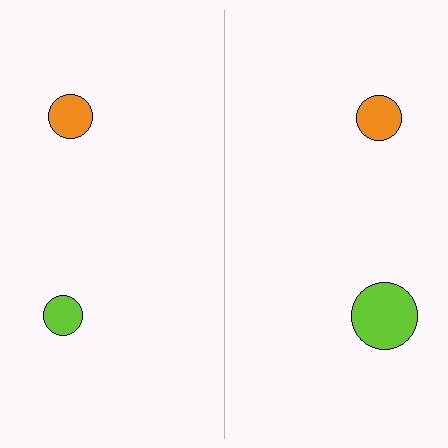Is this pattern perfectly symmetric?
No, the pattern is not perfectly symmetric. The lime circle on the right side has a different size than its mirror counterpart.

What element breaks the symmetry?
The lime circle on the right side has a different size than its mirror counterpart.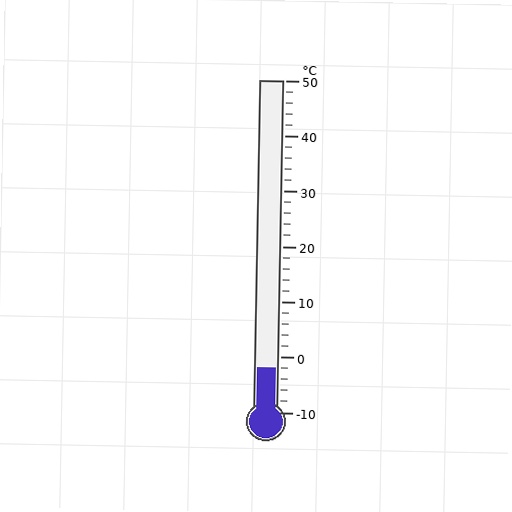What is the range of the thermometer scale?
The thermometer scale ranges from -10°C to 50°C.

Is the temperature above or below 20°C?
The temperature is below 20°C.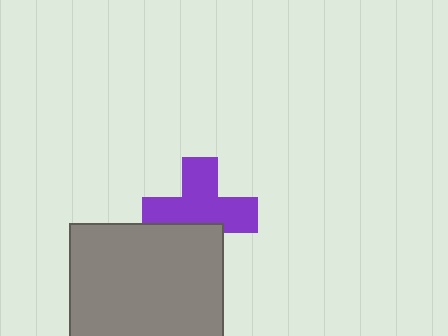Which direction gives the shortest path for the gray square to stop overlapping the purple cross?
Moving down gives the shortest separation.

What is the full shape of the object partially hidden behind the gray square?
The partially hidden object is a purple cross.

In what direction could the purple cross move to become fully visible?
The purple cross could move up. That would shift it out from behind the gray square entirely.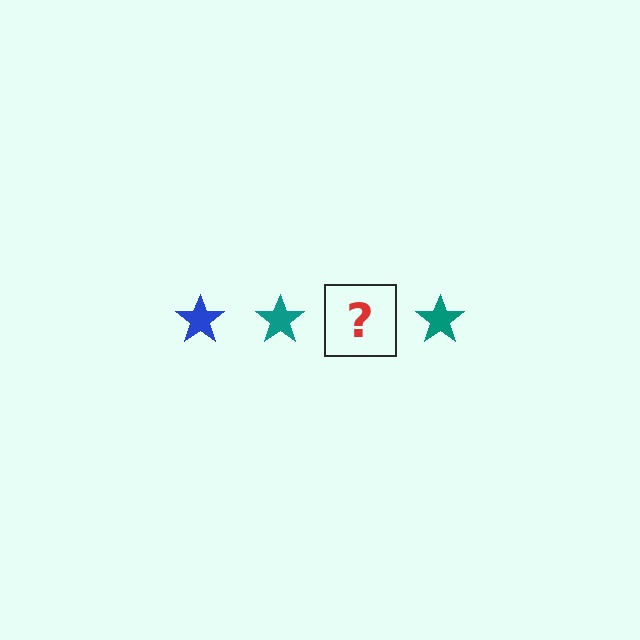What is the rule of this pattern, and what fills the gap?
The rule is that the pattern cycles through blue, teal stars. The gap should be filled with a blue star.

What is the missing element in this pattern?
The missing element is a blue star.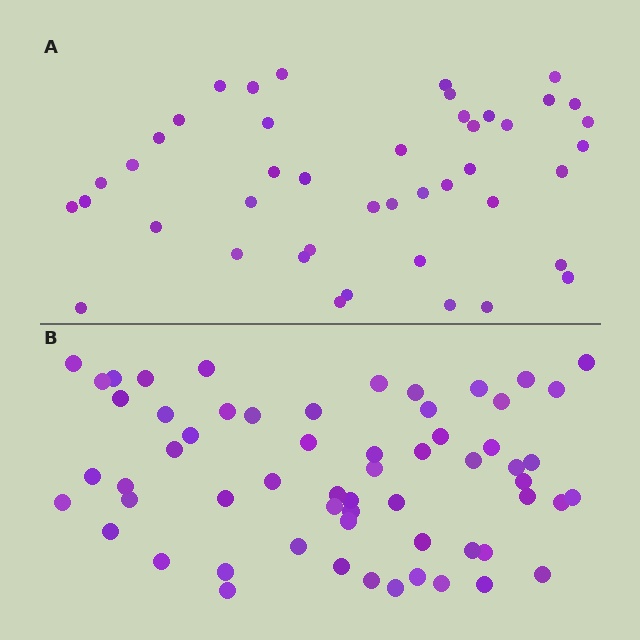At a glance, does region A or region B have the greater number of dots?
Region B (the bottom region) has more dots.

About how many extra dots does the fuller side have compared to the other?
Region B has approximately 15 more dots than region A.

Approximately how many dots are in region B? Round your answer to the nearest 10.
About 60 dots.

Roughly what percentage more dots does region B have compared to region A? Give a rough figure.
About 35% more.